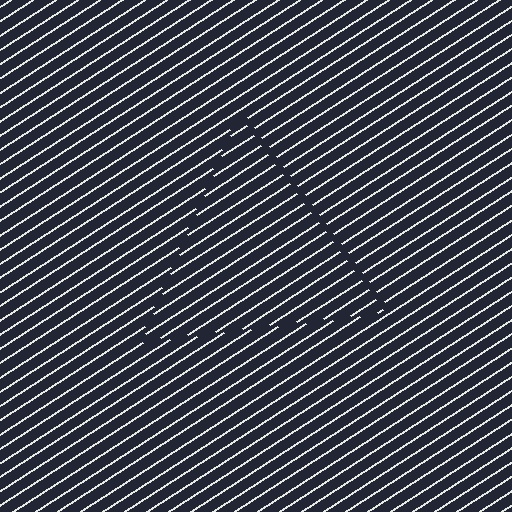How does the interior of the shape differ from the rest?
The interior of the shape contains the same grating, shifted by half a period — the contour is defined by the phase discontinuity where line-ends from the inner and outer gratings abut.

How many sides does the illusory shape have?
3 sides — the line-ends trace a triangle.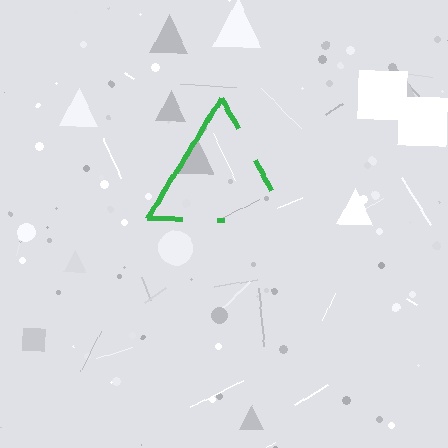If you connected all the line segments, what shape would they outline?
They would outline a triangle.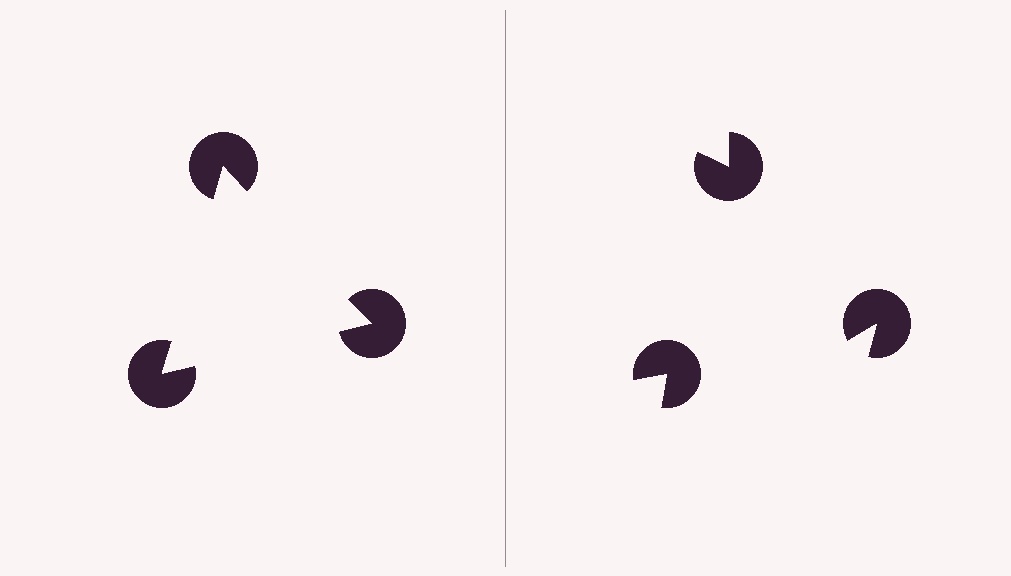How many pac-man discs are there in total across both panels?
6 — 3 on each side.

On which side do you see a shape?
An illusory triangle appears on the left side. On the right side the wedge cuts are rotated, so no coherent shape forms.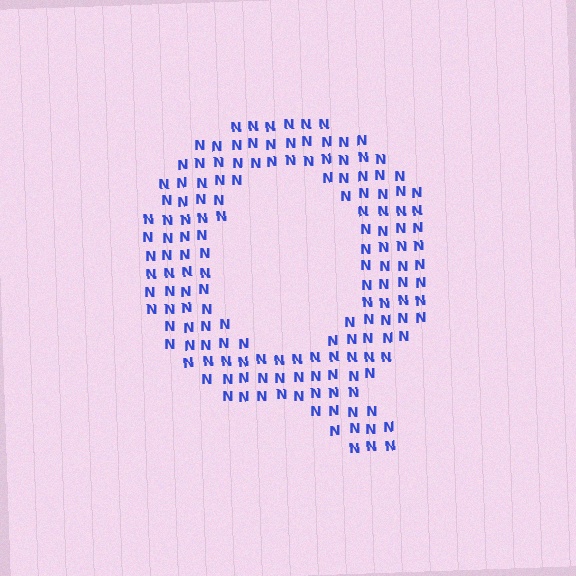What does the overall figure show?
The overall figure shows the letter Q.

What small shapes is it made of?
It is made of small letter N's.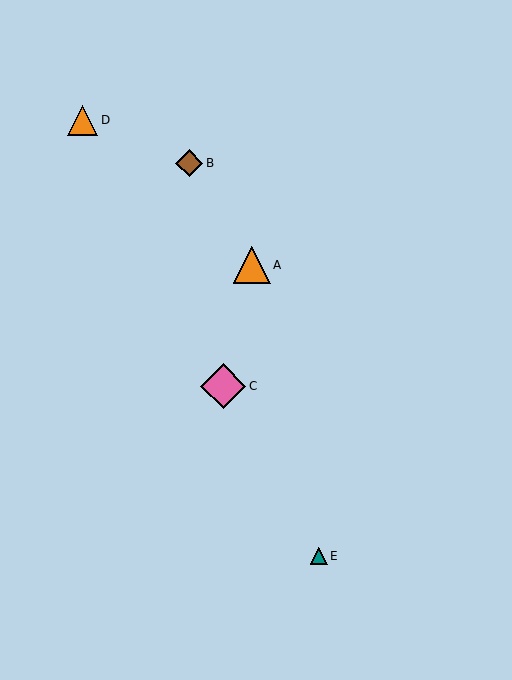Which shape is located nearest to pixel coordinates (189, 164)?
The brown diamond (labeled B) at (189, 163) is nearest to that location.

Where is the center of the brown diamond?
The center of the brown diamond is at (189, 163).